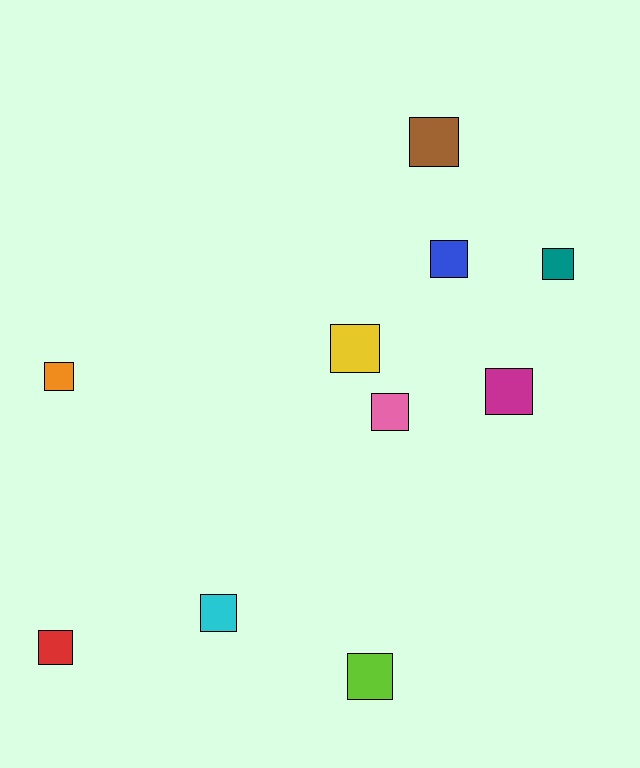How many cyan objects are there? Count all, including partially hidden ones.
There is 1 cyan object.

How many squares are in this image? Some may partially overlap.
There are 10 squares.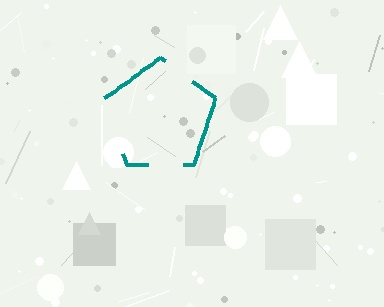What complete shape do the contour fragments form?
The contour fragments form a pentagon.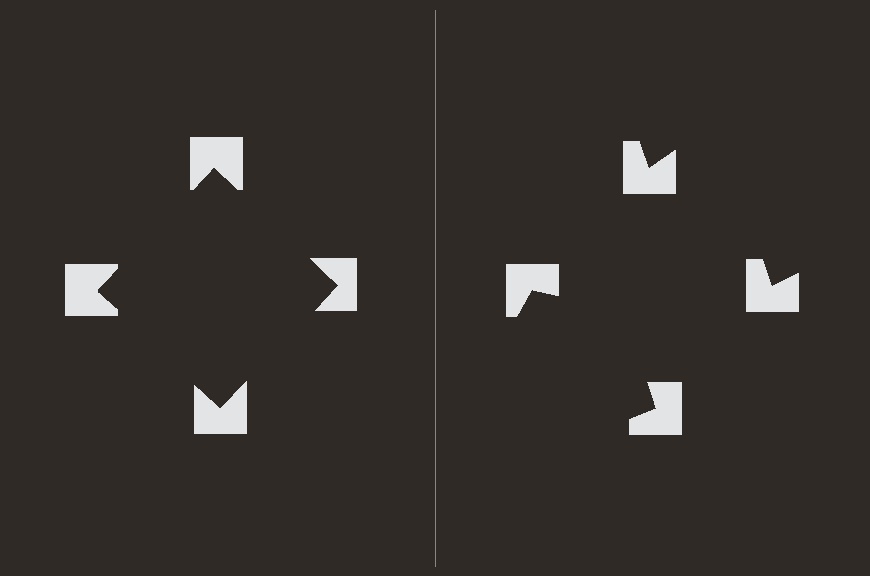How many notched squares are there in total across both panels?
8 — 4 on each side.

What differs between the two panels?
The notched squares are positioned identically on both sides; only the wedge orientations differ. On the left they align to a square; on the right they are misaligned.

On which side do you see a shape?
An illusory square appears on the left side. On the right side the wedge cuts are rotated, so no coherent shape forms.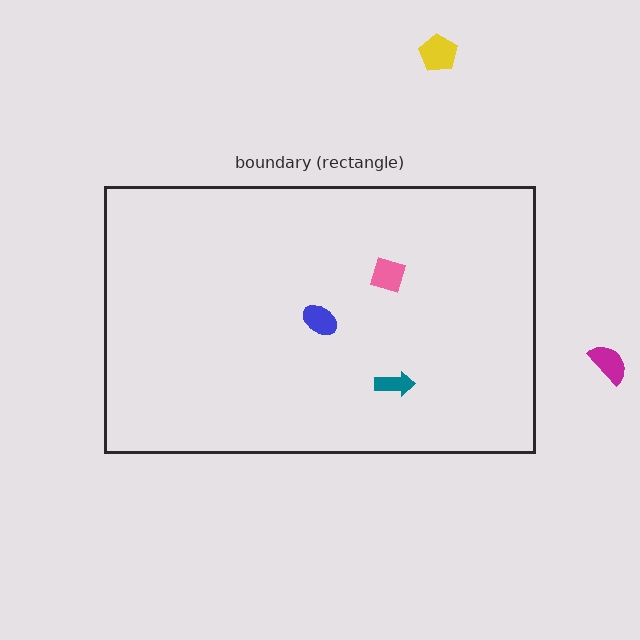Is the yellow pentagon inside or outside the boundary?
Outside.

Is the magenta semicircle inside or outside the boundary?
Outside.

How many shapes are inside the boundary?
3 inside, 2 outside.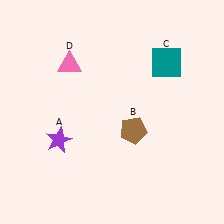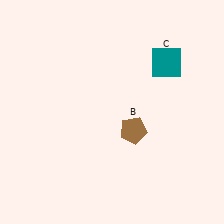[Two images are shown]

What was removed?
The purple star (A), the pink triangle (D) were removed in Image 2.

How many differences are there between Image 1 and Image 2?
There are 2 differences between the two images.